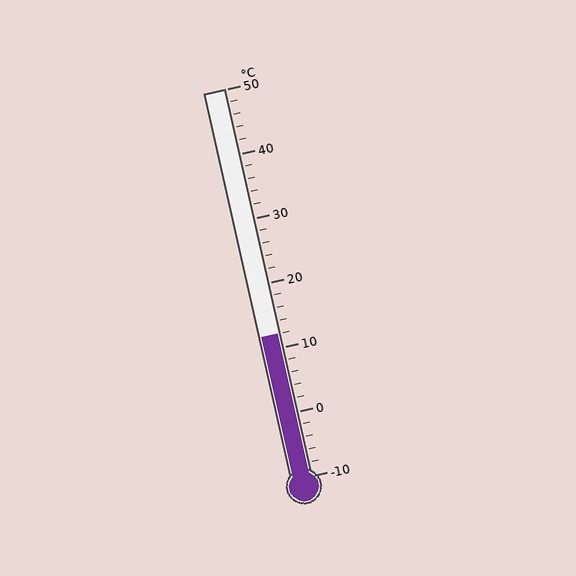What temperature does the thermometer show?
The thermometer shows approximately 12°C.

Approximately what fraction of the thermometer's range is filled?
The thermometer is filled to approximately 35% of its range.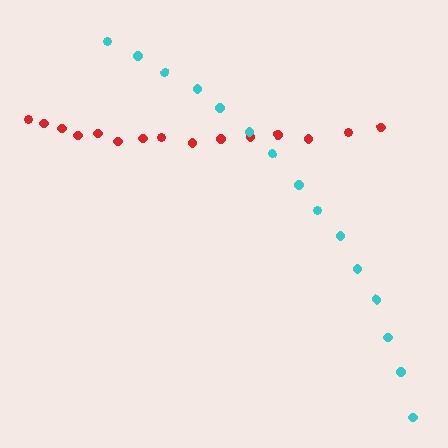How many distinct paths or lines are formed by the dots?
There are 2 distinct paths.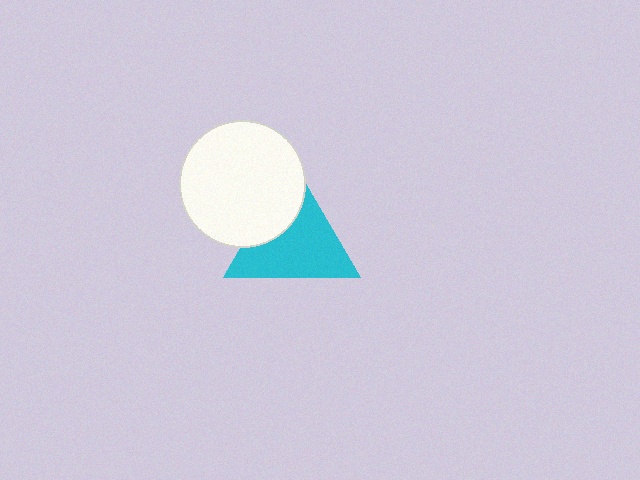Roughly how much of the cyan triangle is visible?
Most of it is visible (roughly 69%).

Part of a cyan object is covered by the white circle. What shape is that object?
It is a triangle.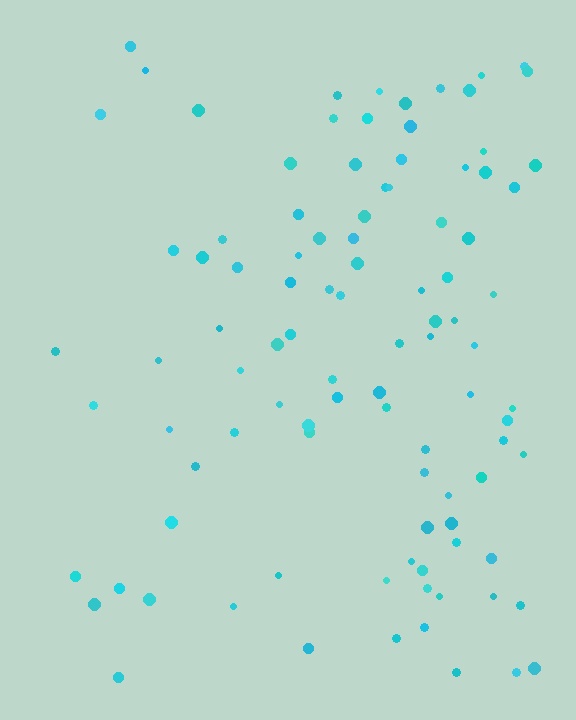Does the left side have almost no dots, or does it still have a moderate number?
Still a moderate number, just noticeably fewer than the right.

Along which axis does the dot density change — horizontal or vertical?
Horizontal.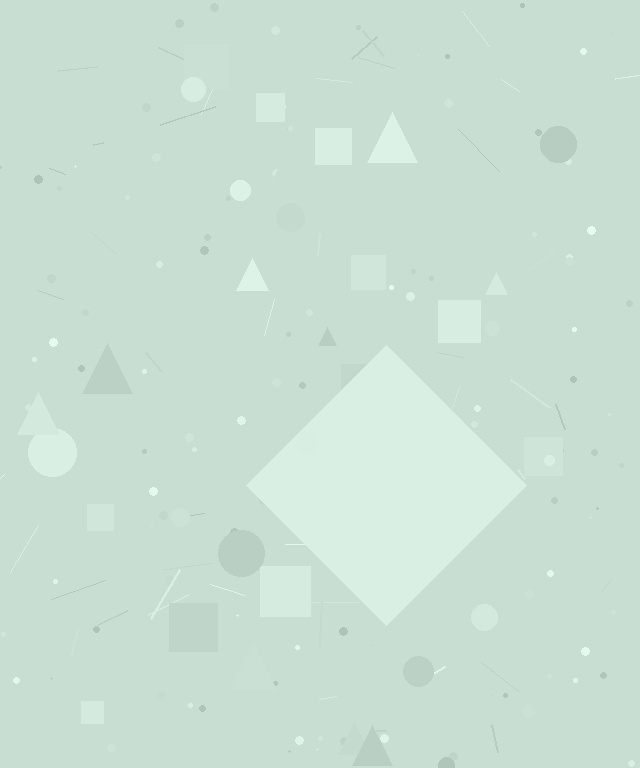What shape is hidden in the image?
A diamond is hidden in the image.